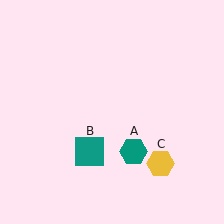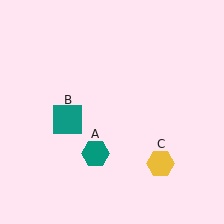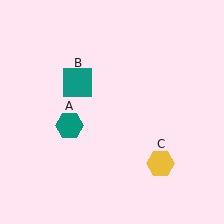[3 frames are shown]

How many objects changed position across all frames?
2 objects changed position: teal hexagon (object A), teal square (object B).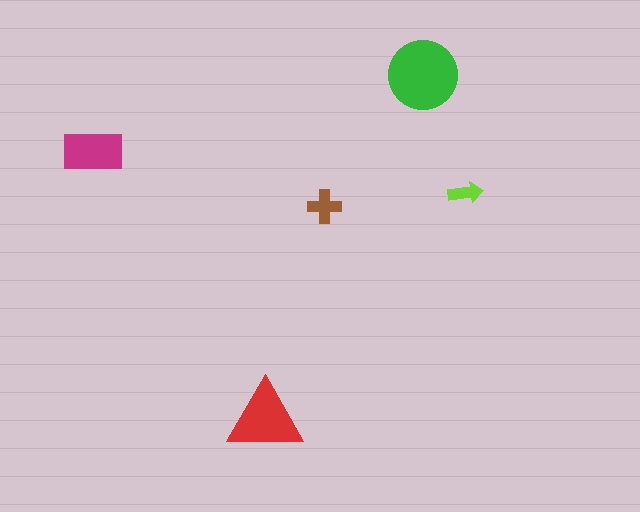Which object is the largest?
The green circle.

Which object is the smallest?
The lime arrow.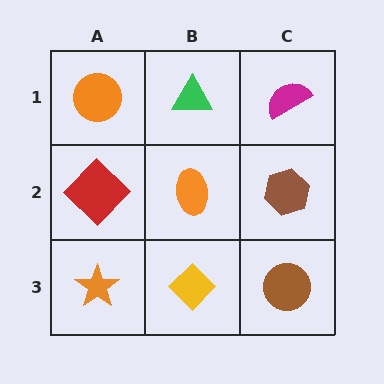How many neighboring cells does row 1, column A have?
2.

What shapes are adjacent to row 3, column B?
An orange ellipse (row 2, column B), an orange star (row 3, column A), a brown circle (row 3, column C).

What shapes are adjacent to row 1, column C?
A brown hexagon (row 2, column C), a green triangle (row 1, column B).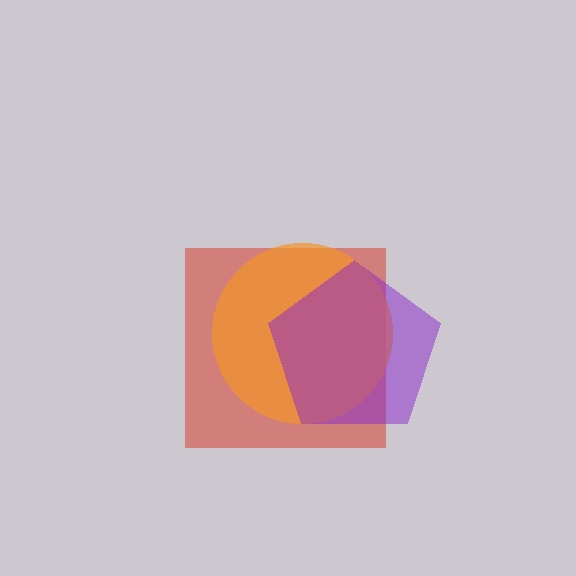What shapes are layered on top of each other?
The layered shapes are: a red square, an orange circle, a purple pentagon.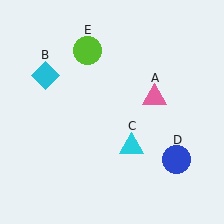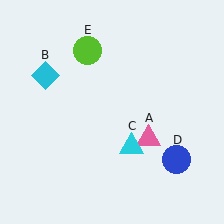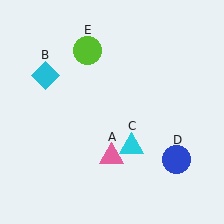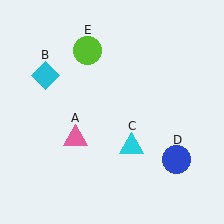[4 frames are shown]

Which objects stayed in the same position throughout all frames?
Cyan diamond (object B) and cyan triangle (object C) and blue circle (object D) and lime circle (object E) remained stationary.